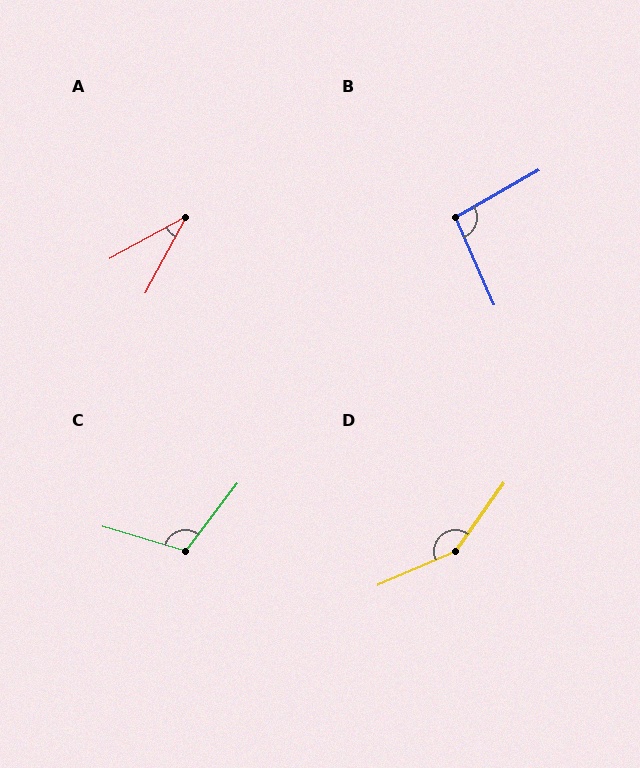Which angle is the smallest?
A, at approximately 33 degrees.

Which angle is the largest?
D, at approximately 149 degrees.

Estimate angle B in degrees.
Approximately 96 degrees.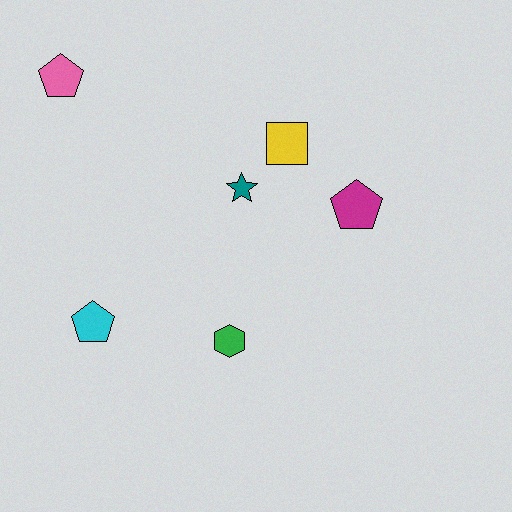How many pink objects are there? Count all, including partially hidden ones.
There is 1 pink object.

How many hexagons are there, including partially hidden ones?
There is 1 hexagon.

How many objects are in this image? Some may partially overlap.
There are 6 objects.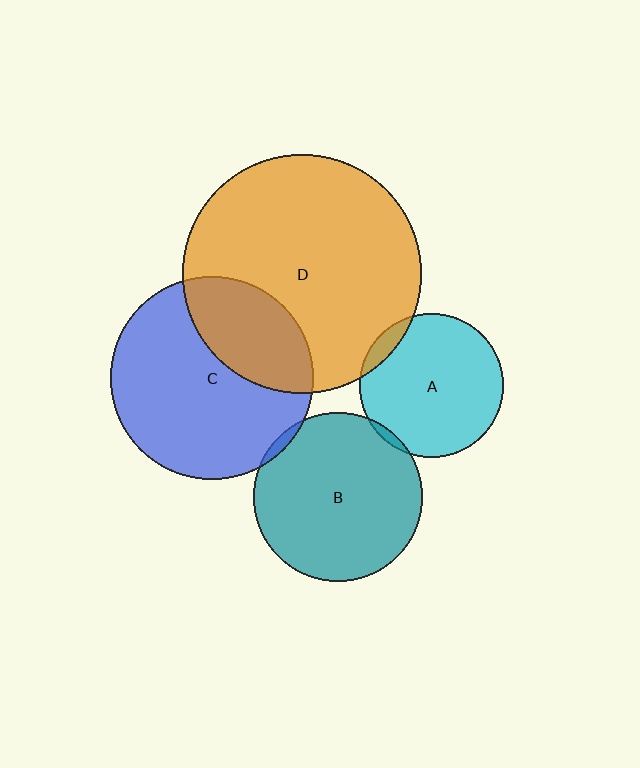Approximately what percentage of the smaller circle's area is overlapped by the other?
Approximately 5%.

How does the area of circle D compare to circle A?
Approximately 2.8 times.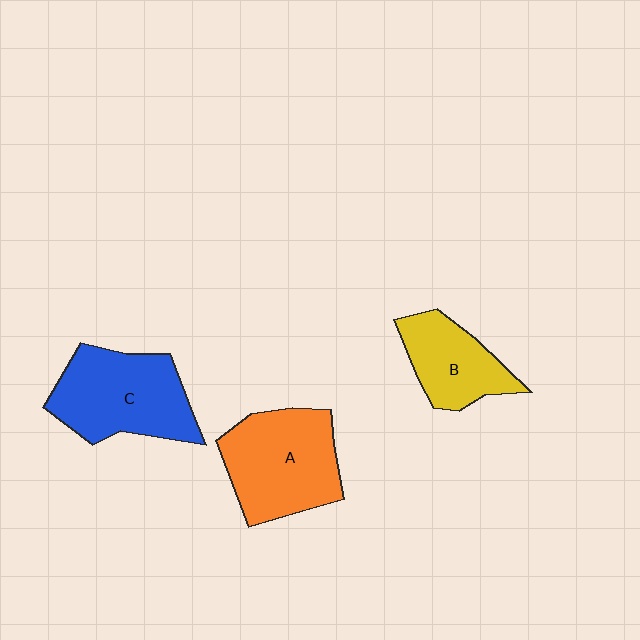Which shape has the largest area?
Shape A (orange).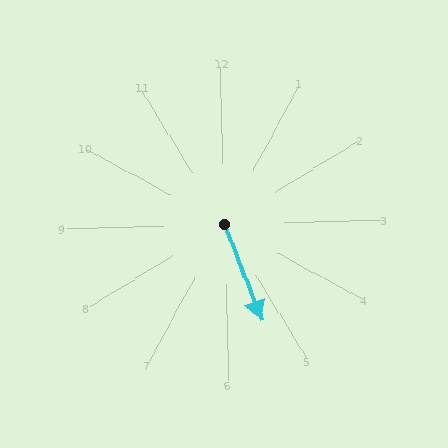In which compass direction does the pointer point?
South.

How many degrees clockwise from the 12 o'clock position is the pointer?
Approximately 160 degrees.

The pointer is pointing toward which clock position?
Roughly 5 o'clock.